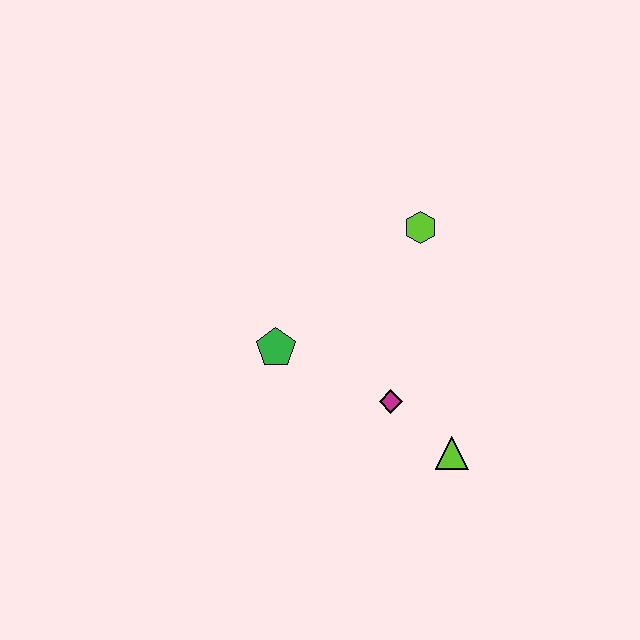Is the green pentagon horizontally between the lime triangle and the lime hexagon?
No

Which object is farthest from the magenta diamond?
The lime hexagon is farthest from the magenta diamond.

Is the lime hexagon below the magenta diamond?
No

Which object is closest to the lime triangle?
The magenta diamond is closest to the lime triangle.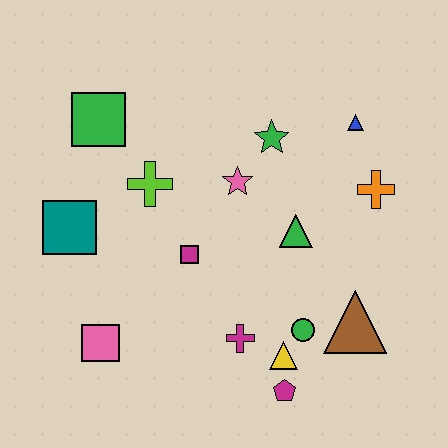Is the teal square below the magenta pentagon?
No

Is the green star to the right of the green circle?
No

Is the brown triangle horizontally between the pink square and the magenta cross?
No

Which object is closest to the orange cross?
The blue triangle is closest to the orange cross.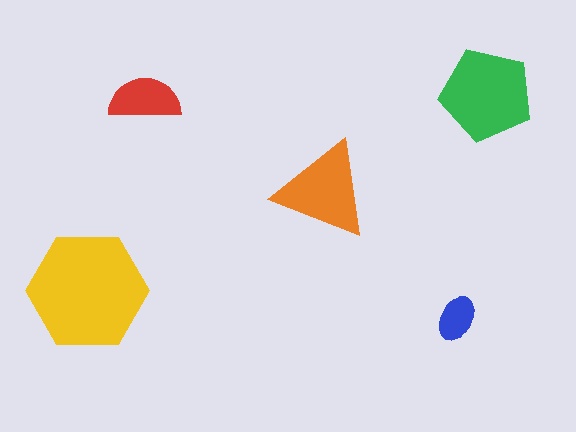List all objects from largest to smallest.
The yellow hexagon, the green pentagon, the orange triangle, the red semicircle, the blue ellipse.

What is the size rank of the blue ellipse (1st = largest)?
5th.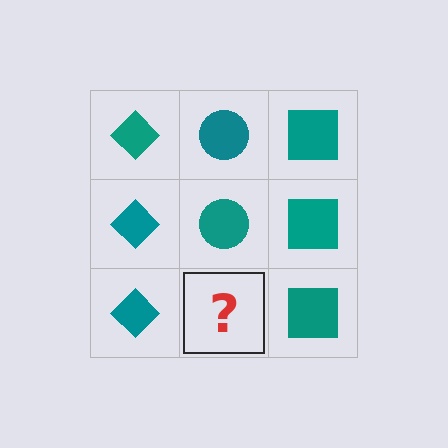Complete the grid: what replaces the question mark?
The question mark should be replaced with a teal circle.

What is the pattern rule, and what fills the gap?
The rule is that each column has a consistent shape. The gap should be filled with a teal circle.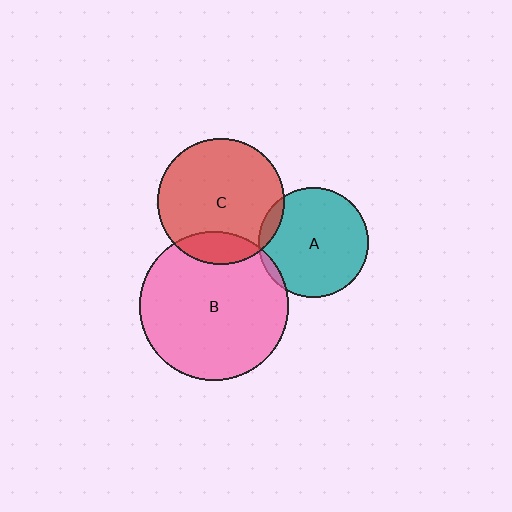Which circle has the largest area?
Circle B (pink).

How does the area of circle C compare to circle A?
Approximately 1.3 times.